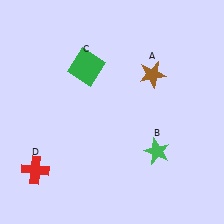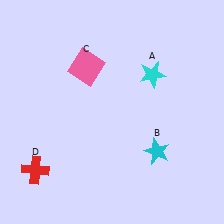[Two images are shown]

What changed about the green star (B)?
In Image 1, B is green. In Image 2, it changed to cyan.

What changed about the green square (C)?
In Image 1, C is green. In Image 2, it changed to pink.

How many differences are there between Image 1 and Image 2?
There are 3 differences between the two images.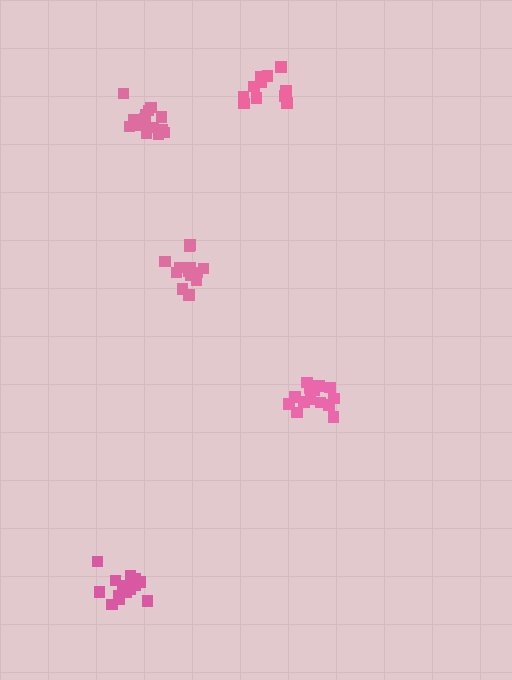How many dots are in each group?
Group 1: 13 dots, Group 2: 11 dots, Group 3: 15 dots, Group 4: 14 dots, Group 5: 14 dots (67 total).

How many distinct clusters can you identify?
There are 5 distinct clusters.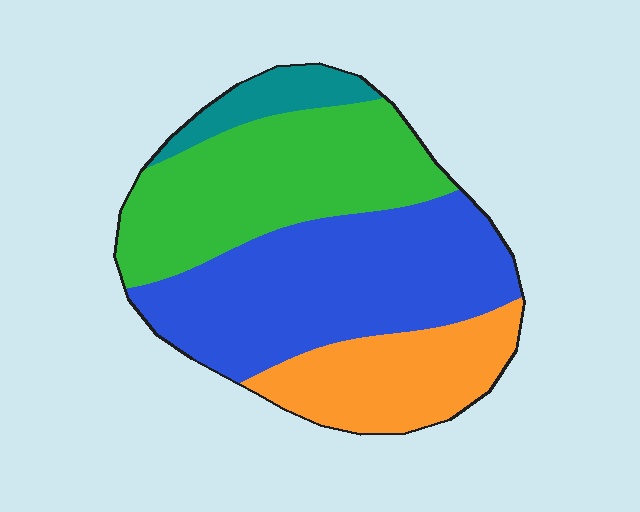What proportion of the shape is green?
Green covers around 35% of the shape.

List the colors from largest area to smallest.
From largest to smallest: blue, green, orange, teal.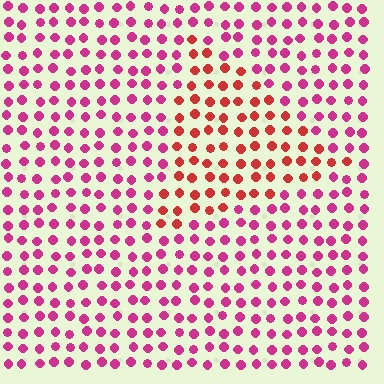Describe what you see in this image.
The image is filled with small magenta elements in a uniform arrangement. A triangle-shaped region is visible where the elements are tinted to a slightly different hue, forming a subtle color boundary.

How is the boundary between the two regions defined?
The boundary is defined purely by a slight shift in hue (about 36 degrees). Spacing, size, and orientation are identical on both sides.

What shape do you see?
I see a triangle.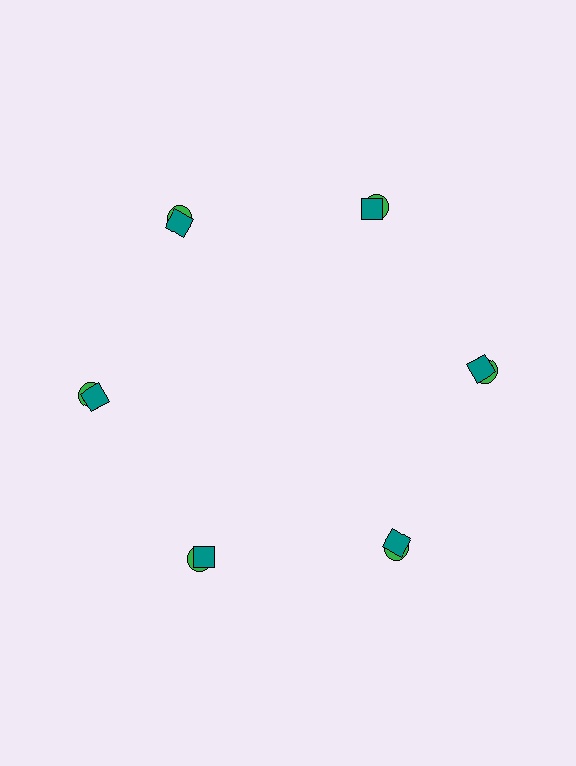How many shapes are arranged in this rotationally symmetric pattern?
There are 12 shapes, arranged in 6 groups of 2.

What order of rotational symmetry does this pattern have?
This pattern has 6-fold rotational symmetry.